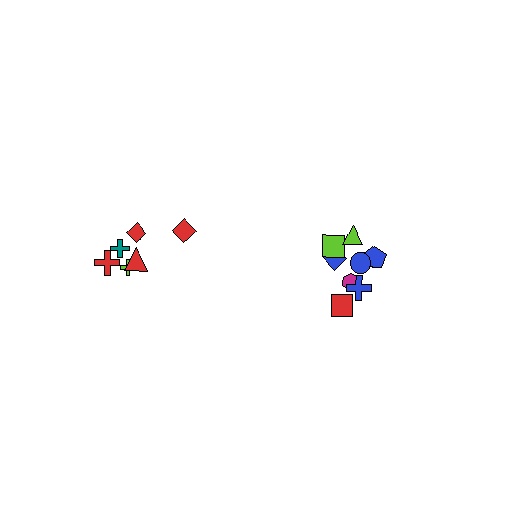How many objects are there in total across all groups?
There are 14 objects.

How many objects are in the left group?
There are 6 objects.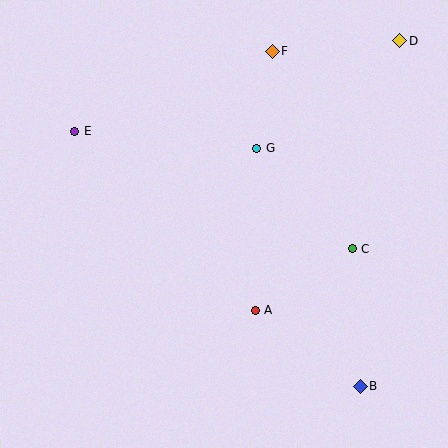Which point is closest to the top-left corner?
Point E is closest to the top-left corner.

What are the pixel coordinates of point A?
Point A is at (255, 310).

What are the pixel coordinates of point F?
Point F is at (272, 51).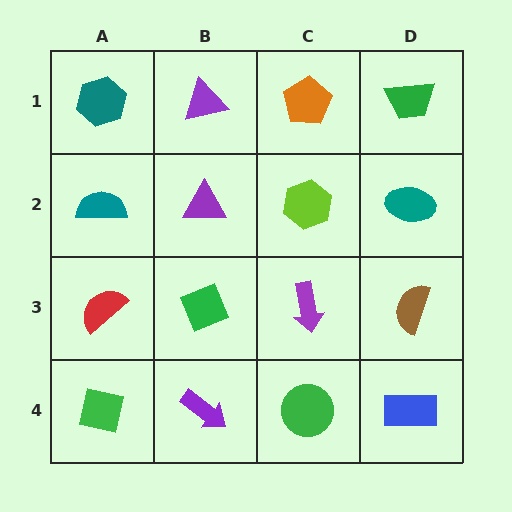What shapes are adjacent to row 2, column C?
An orange pentagon (row 1, column C), a purple arrow (row 3, column C), a purple triangle (row 2, column B), a teal ellipse (row 2, column D).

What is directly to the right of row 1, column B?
An orange pentagon.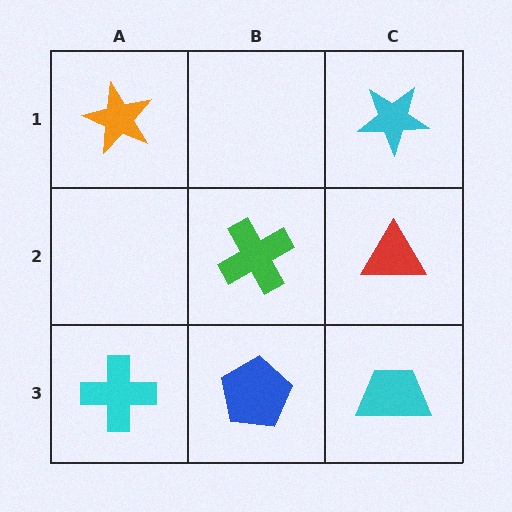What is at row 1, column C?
A cyan star.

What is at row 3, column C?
A cyan trapezoid.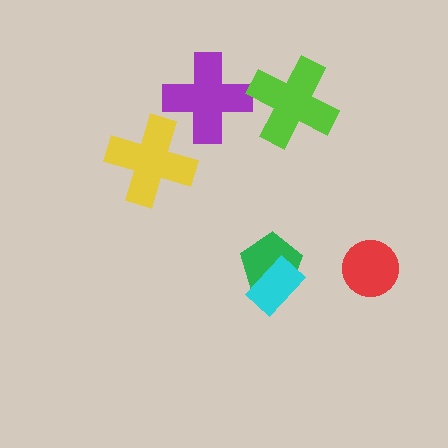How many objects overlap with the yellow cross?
0 objects overlap with the yellow cross.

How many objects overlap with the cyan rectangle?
1 object overlaps with the cyan rectangle.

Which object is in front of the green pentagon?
The cyan rectangle is in front of the green pentagon.